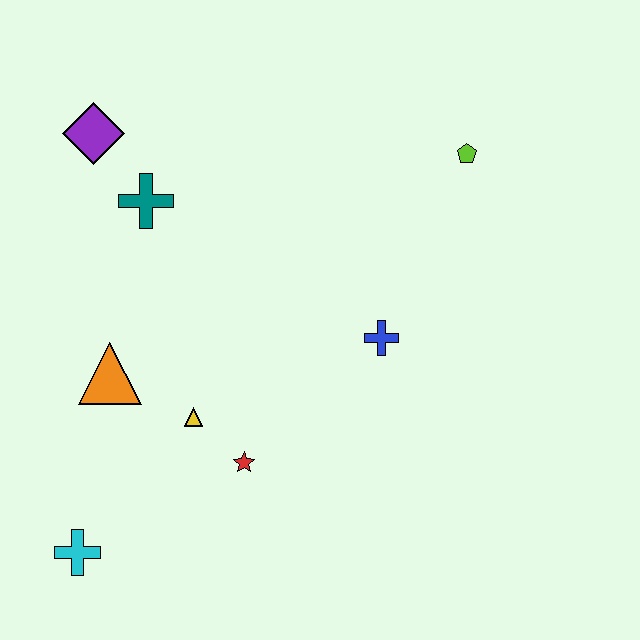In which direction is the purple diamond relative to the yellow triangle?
The purple diamond is above the yellow triangle.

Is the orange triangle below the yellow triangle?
No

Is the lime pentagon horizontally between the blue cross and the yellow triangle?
No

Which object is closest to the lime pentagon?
The blue cross is closest to the lime pentagon.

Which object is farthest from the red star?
The lime pentagon is farthest from the red star.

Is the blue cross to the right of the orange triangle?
Yes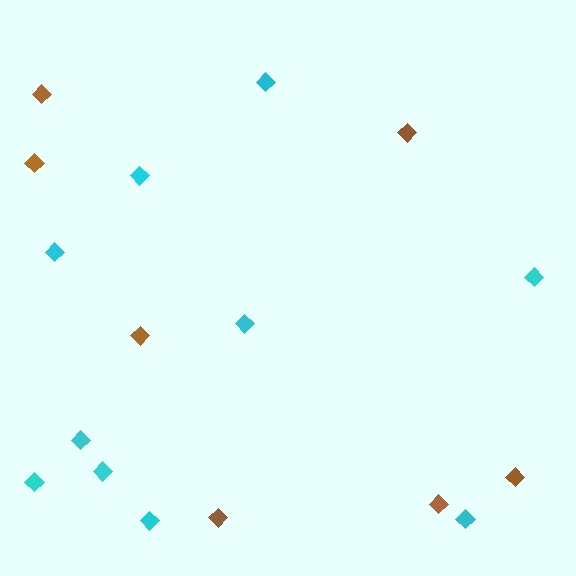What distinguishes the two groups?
There are 2 groups: one group of brown diamonds (7) and one group of cyan diamonds (10).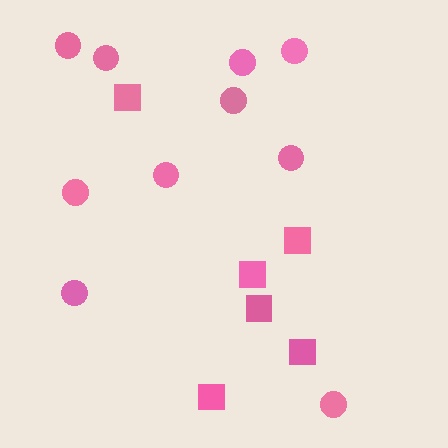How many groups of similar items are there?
There are 2 groups: one group of squares (6) and one group of circles (10).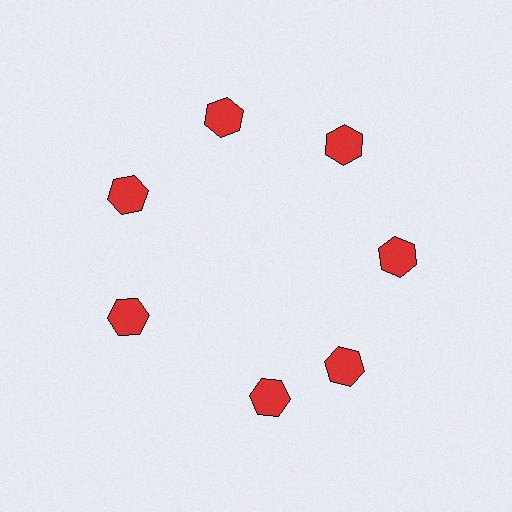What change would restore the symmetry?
The symmetry would be restored by rotating it back into even spacing with its neighbors so that all 7 hexagons sit at equal angles and equal distance from the center.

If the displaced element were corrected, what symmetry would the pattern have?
It would have 7-fold rotational symmetry — the pattern would map onto itself every 51 degrees.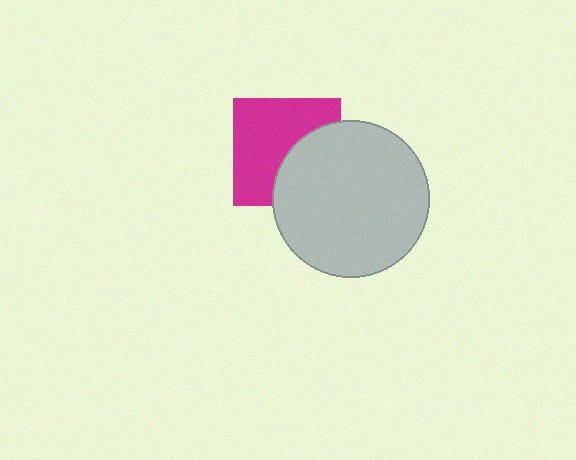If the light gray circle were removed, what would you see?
You would see the complete magenta square.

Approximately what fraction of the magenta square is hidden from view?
Roughly 39% of the magenta square is hidden behind the light gray circle.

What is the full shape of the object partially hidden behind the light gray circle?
The partially hidden object is a magenta square.